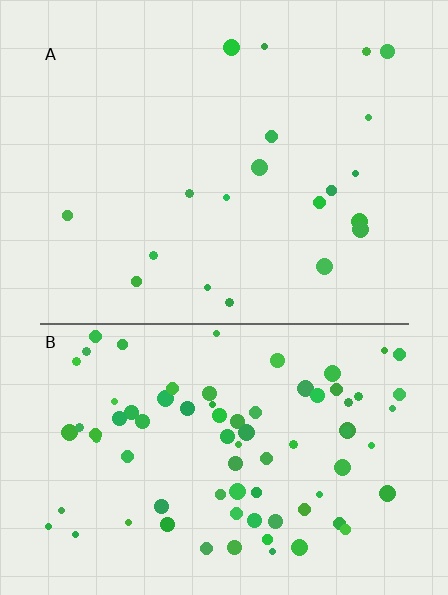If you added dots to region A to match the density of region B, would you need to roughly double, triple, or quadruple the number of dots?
Approximately quadruple.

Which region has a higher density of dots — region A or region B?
B (the bottom).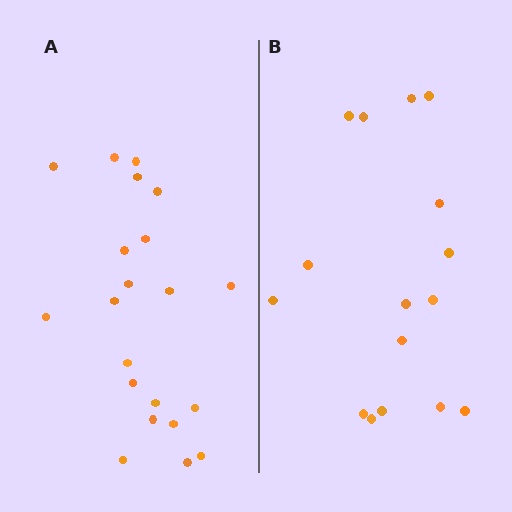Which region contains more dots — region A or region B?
Region A (the left region) has more dots.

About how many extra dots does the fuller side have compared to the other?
Region A has about 5 more dots than region B.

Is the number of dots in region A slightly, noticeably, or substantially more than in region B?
Region A has noticeably more, but not dramatically so. The ratio is roughly 1.3 to 1.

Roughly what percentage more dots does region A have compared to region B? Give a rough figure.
About 30% more.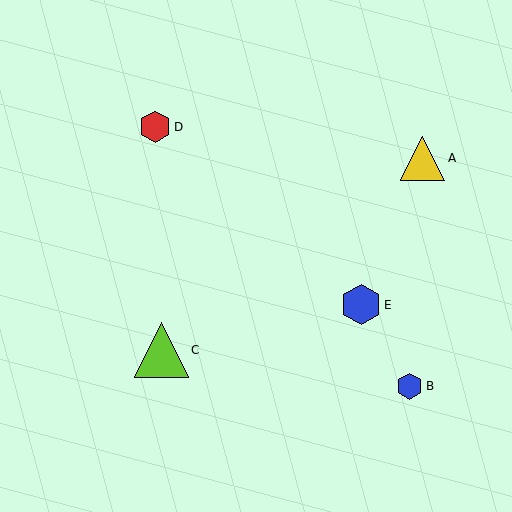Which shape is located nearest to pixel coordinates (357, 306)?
The blue hexagon (labeled E) at (361, 305) is nearest to that location.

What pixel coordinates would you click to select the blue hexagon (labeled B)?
Click at (410, 386) to select the blue hexagon B.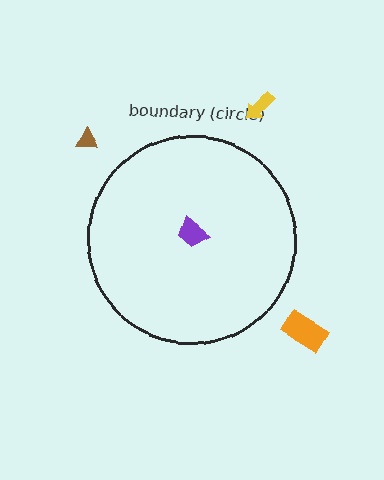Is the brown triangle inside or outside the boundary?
Outside.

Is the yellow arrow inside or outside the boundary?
Outside.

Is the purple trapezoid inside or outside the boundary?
Inside.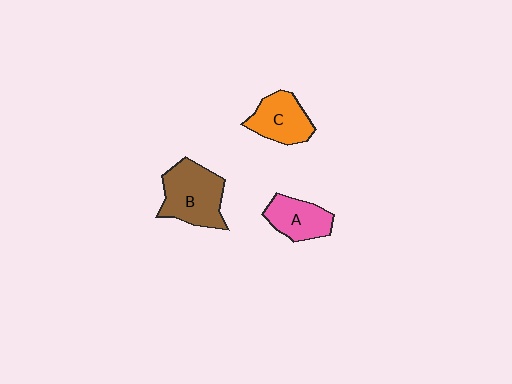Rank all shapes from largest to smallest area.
From largest to smallest: B (brown), C (orange), A (pink).